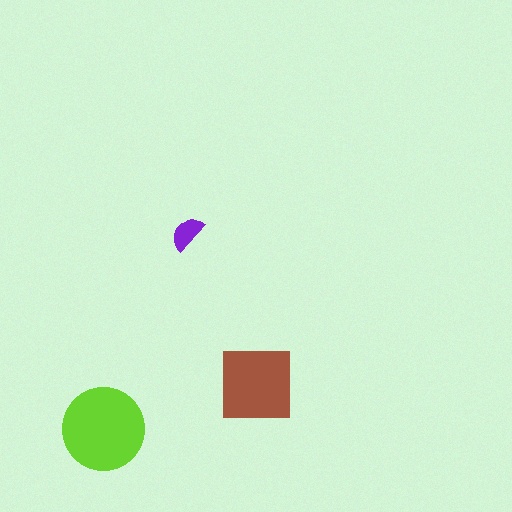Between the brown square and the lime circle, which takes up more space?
The lime circle.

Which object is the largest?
The lime circle.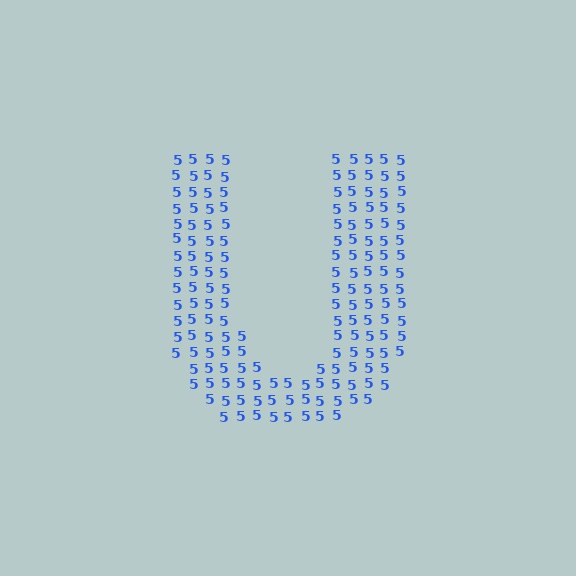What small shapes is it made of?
It is made of small digit 5's.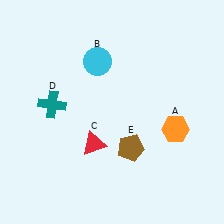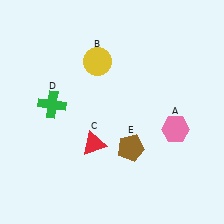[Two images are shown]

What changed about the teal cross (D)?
In Image 1, D is teal. In Image 2, it changed to green.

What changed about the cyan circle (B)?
In Image 1, B is cyan. In Image 2, it changed to yellow.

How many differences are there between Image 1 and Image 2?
There are 3 differences between the two images.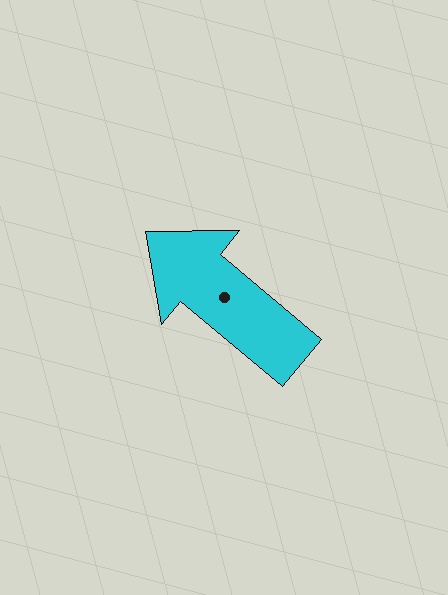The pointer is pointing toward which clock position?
Roughly 10 o'clock.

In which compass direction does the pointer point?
Northwest.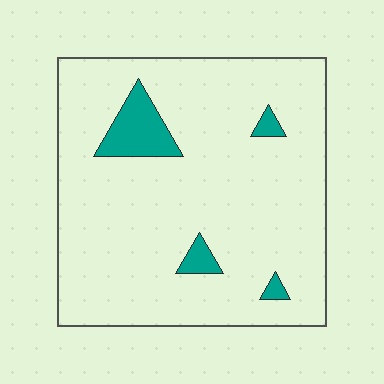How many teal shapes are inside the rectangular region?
4.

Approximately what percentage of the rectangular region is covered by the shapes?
Approximately 10%.